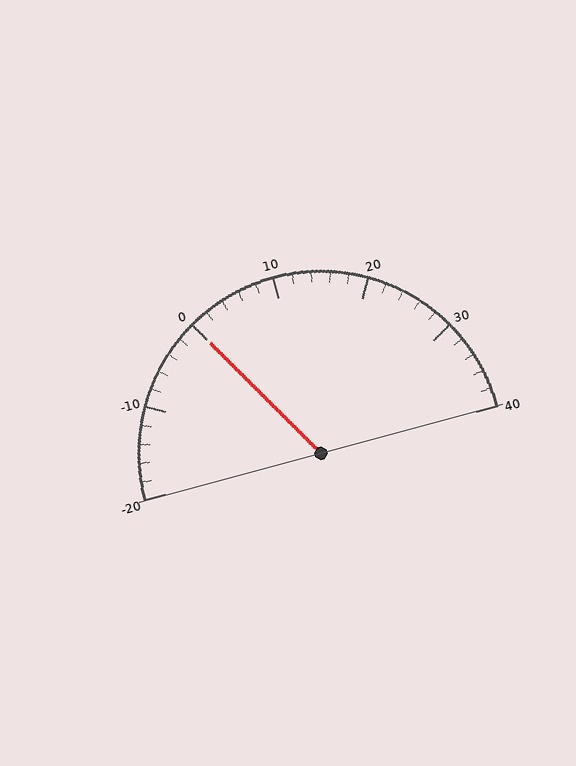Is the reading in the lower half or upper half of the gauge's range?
The reading is in the lower half of the range (-20 to 40).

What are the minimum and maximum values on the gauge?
The gauge ranges from -20 to 40.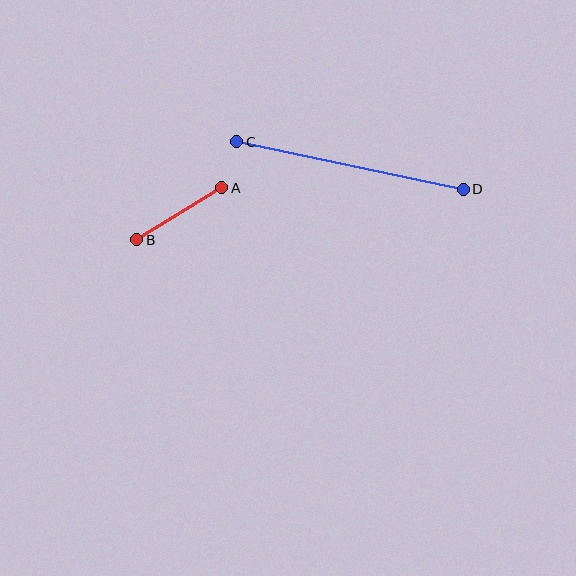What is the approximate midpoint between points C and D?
The midpoint is at approximately (350, 165) pixels.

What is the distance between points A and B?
The distance is approximately 100 pixels.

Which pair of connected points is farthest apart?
Points C and D are farthest apart.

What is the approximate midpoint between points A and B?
The midpoint is at approximately (179, 214) pixels.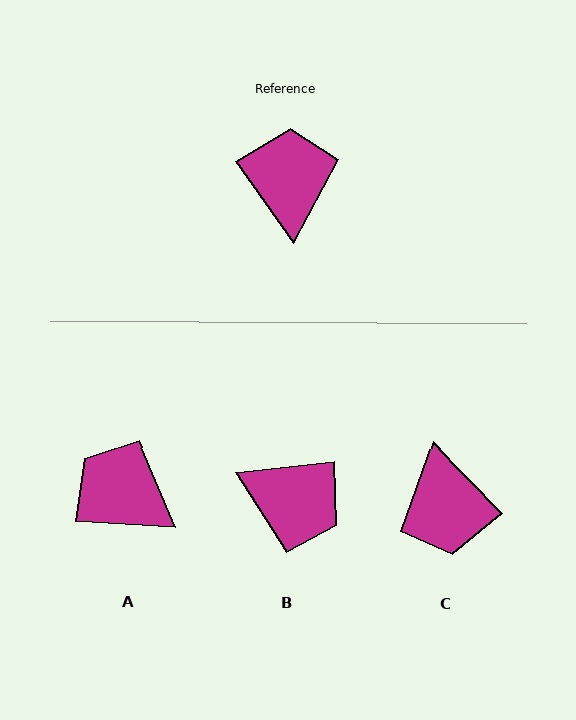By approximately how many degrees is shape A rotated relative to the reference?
Approximately 51 degrees counter-clockwise.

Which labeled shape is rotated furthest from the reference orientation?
C, about 171 degrees away.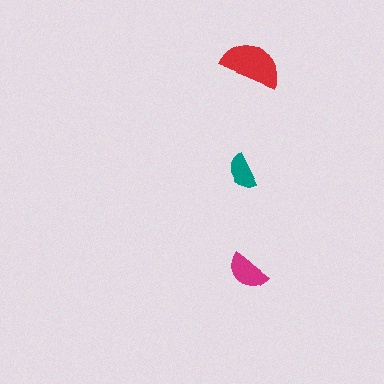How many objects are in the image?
There are 3 objects in the image.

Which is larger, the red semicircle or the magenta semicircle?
The red one.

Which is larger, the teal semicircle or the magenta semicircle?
The magenta one.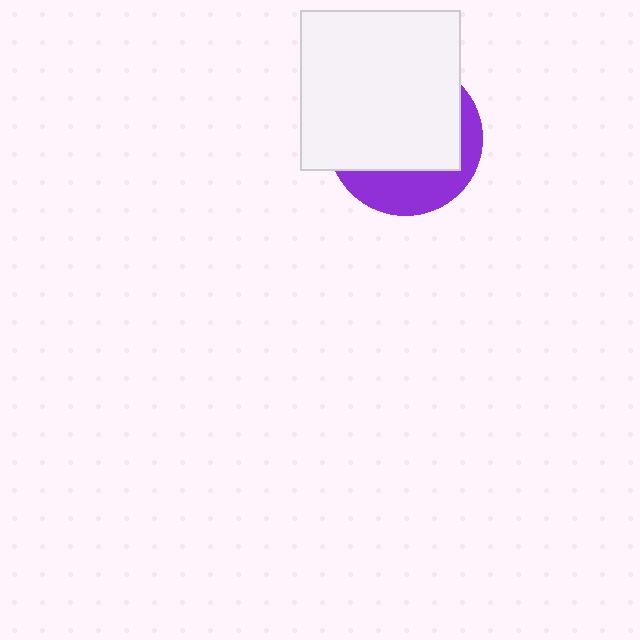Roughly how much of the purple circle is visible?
A small part of it is visible (roughly 31%).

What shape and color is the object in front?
The object in front is a white square.